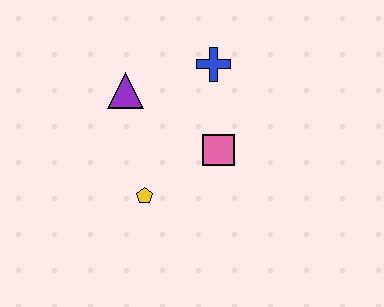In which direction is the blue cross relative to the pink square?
The blue cross is above the pink square.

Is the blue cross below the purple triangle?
No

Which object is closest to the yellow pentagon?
The pink square is closest to the yellow pentagon.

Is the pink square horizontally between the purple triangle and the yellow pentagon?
No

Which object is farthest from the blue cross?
The yellow pentagon is farthest from the blue cross.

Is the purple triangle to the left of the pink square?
Yes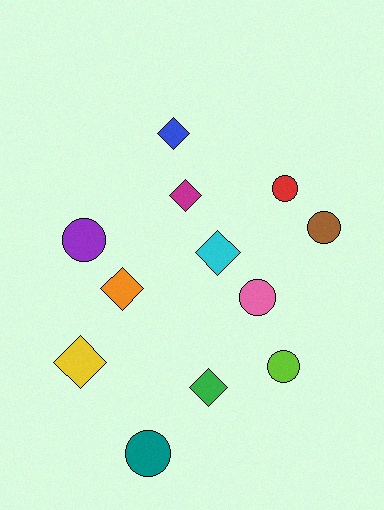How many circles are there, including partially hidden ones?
There are 6 circles.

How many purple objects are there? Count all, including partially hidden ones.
There is 1 purple object.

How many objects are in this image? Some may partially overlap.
There are 12 objects.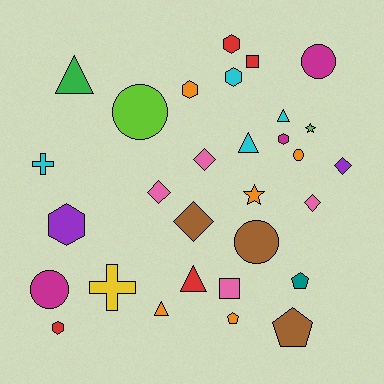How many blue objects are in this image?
There are no blue objects.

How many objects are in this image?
There are 30 objects.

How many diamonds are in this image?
There are 5 diamonds.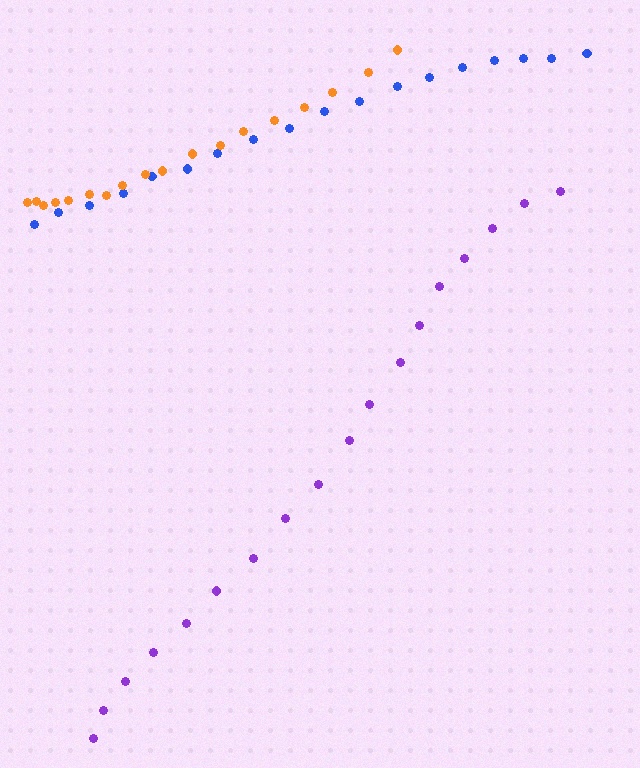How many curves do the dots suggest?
There are 3 distinct paths.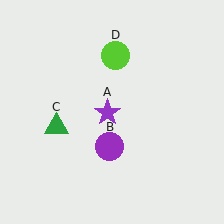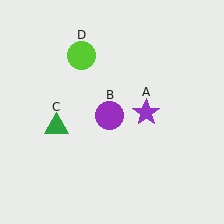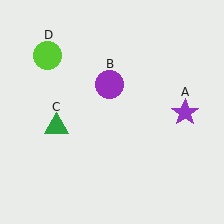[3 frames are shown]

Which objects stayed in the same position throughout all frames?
Green triangle (object C) remained stationary.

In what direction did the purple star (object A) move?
The purple star (object A) moved right.